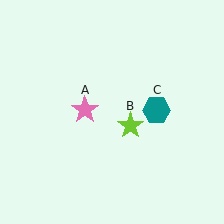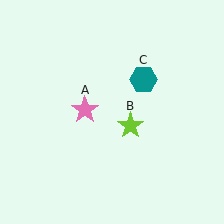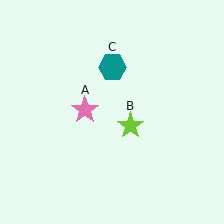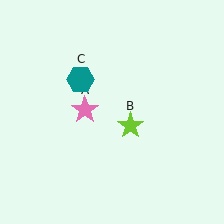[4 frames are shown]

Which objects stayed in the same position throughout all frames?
Pink star (object A) and lime star (object B) remained stationary.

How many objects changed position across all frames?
1 object changed position: teal hexagon (object C).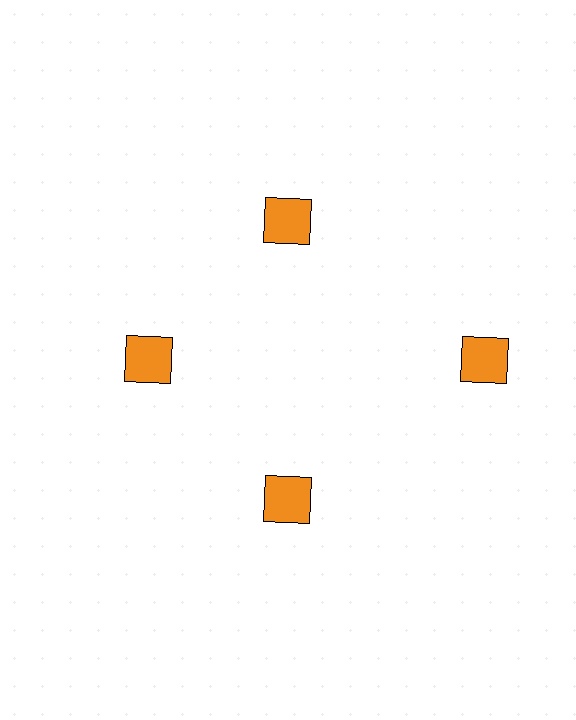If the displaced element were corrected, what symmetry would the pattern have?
It would have 4-fold rotational symmetry — the pattern would map onto itself every 90 degrees.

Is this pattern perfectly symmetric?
No. The 4 orange squares are arranged in a ring, but one element near the 3 o'clock position is pushed outward from the center, breaking the 4-fold rotational symmetry.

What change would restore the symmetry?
The symmetry would be restored by moving it inward, back onto the ring so that all 4 squares sit at equal angles and equal distance from the center.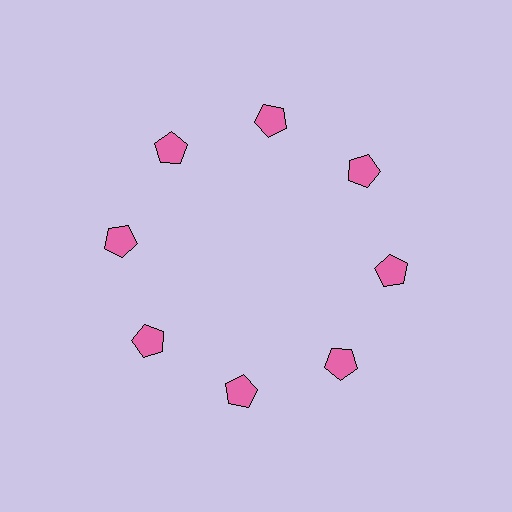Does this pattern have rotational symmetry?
Yes, this pattern has 8-fold rotational symmetry. It looks the same after rotating 45 degrees around the center.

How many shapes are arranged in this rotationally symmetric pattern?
There are 8 shapes, arranged in 8 groups of 1.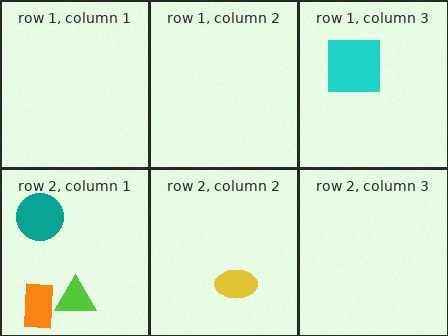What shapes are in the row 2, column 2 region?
The yellow ellipse.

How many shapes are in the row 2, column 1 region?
3.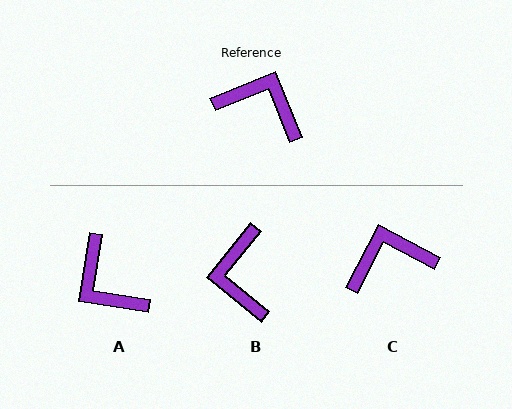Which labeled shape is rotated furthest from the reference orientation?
A, about 149 degrees away.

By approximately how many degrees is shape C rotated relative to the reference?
Approximately 41 degrees counter-clockwise.